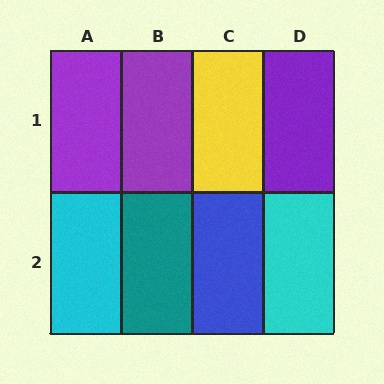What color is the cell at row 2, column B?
Teal.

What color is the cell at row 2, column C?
Blue.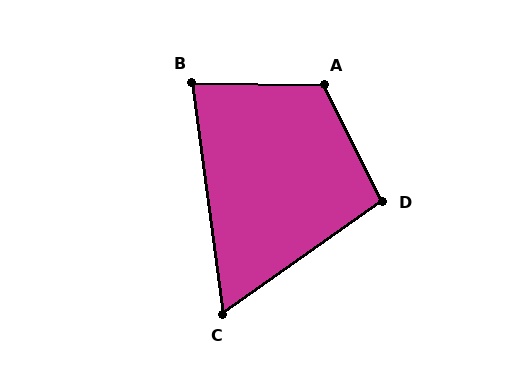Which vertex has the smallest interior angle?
C, at approximately 62 degrees.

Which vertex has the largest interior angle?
A, at approximately 118 degrees.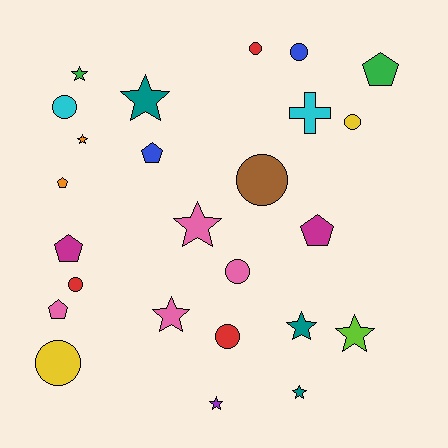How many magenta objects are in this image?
There are 2 magenta objects.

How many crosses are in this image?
There is 1 cross.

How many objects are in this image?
There are 25 objects.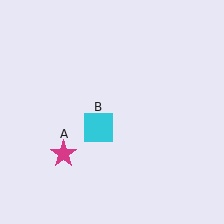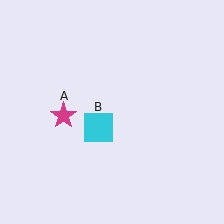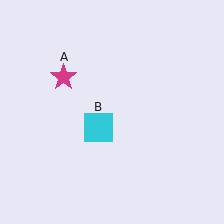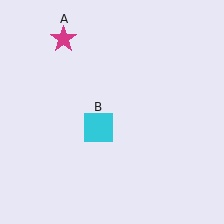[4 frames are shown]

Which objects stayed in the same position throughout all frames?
Cyan square (object B) remained stationary.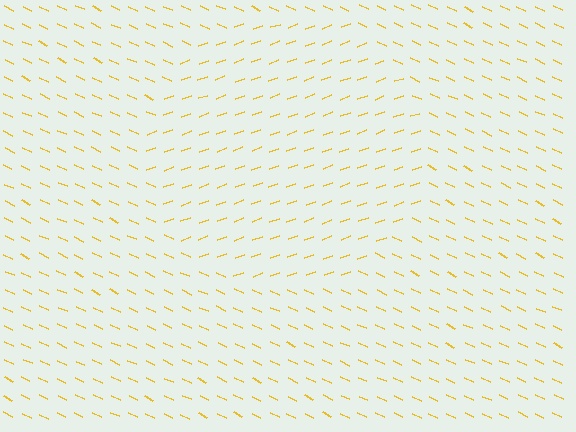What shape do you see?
I see a circle.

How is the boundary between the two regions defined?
The boundary is defined purely by a change in line orientation (approximately 45 degrees difference). All lines are the same color and thickness.